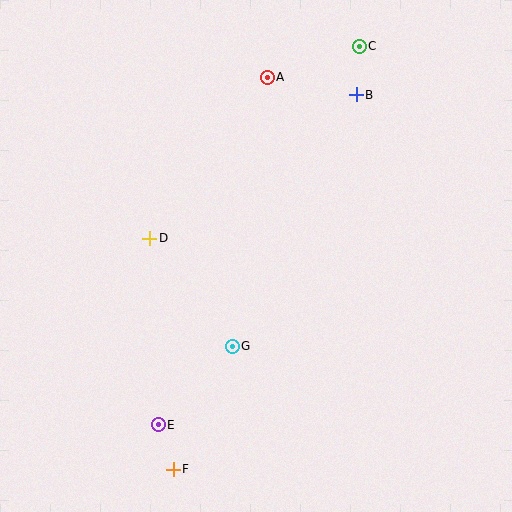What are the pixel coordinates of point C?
Point C is at (359, 46).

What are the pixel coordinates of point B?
Point B is at (356, 95).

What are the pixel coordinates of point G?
Point G is at (232, 346).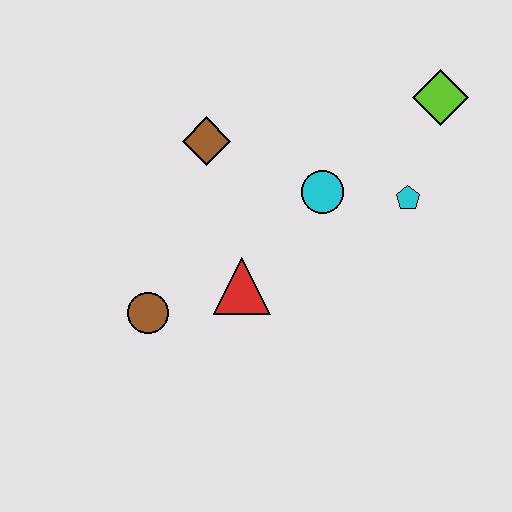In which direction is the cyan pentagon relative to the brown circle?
The cyan pentagon is to the right of the brown circle.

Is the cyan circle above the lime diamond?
No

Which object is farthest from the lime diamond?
The brown circle is farthest from the lime diamond.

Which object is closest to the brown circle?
The red triangle is closest to the brown circle.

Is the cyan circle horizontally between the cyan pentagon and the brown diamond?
Yes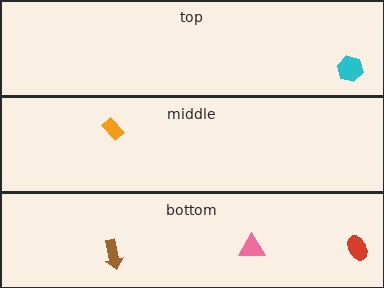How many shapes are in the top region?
1.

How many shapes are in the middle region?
1.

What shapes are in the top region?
The cyan hexagon.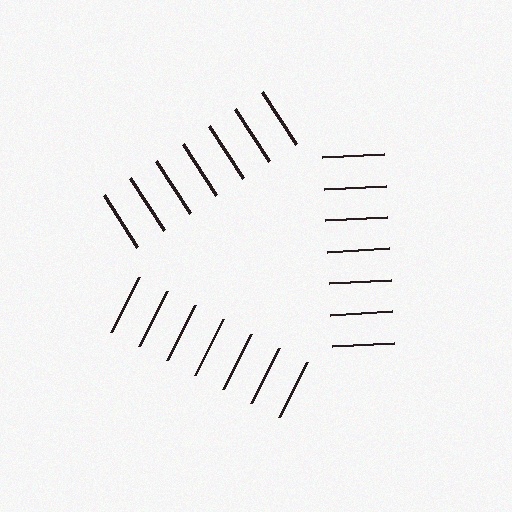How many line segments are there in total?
21 — 7 along each of the 3 edges.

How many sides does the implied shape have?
3 sides — the line-ends trace a triangle.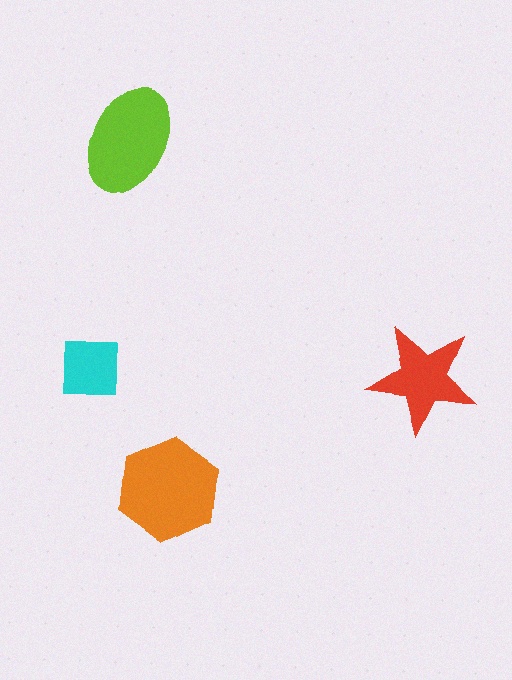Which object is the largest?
The orange hexagon.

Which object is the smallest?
The cyan square.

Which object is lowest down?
The orange hexagon is bottommost.